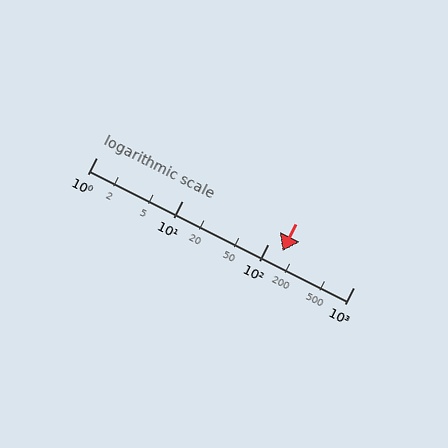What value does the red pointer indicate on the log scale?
The pointer indicates approximately 150.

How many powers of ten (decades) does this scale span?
The scale spans 3 decades, from 1 to 1000.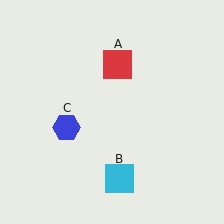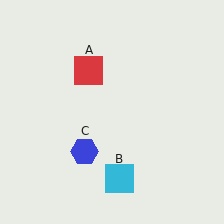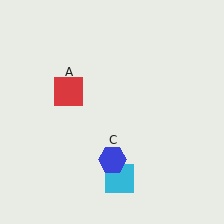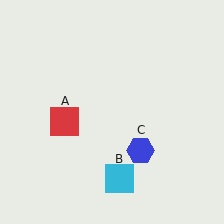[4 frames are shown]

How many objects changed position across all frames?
2 objects changed position: red square (object A), blue hexagon (object C).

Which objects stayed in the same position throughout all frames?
Cyan square (object B) remained stationary.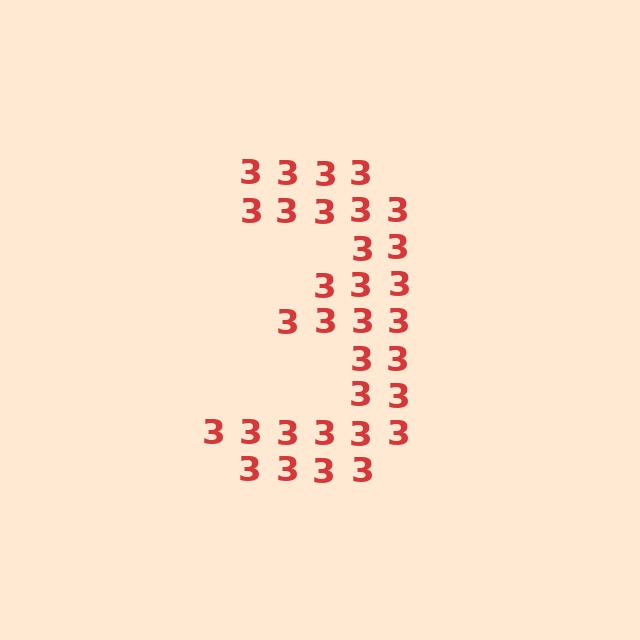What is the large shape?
The large shape is the digit 3.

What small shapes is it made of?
It is made of small digit 3's.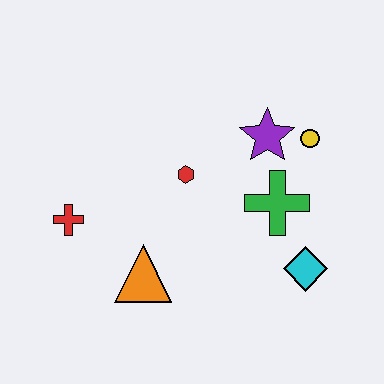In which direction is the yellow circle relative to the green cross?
The yellow circle is above the green cross.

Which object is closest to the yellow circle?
The purple star is closest to the yellow circle.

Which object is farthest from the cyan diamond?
The red cross is farthest from the cyan diamond.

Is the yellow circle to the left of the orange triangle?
No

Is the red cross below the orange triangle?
No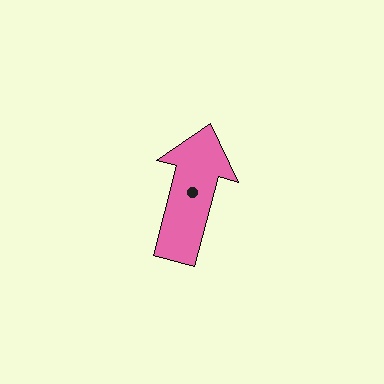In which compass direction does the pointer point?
North.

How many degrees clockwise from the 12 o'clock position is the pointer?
Approximately 15 degrees.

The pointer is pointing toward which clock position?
Roughly 12 o'clock.